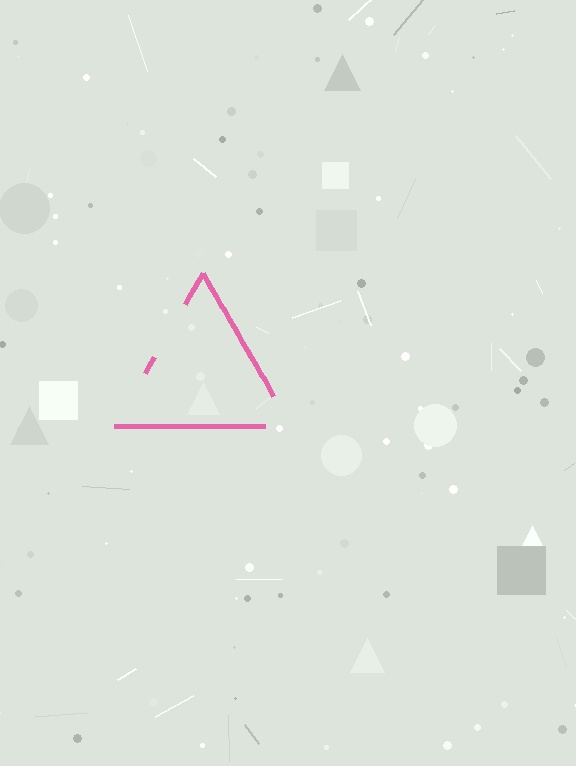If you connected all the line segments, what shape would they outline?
They would outline a triangle.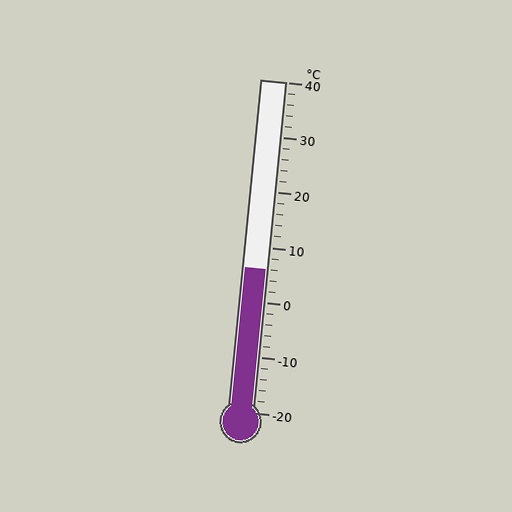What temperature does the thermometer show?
The thermometer shows approximately 6°C.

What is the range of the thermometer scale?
The thermometer scale ranges from -20°C to 40°C.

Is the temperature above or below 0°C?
The temperature is above 0°C.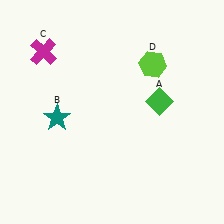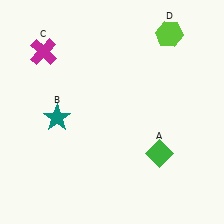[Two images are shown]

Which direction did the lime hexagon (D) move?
The lime hexagon (D) moved up.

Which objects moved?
The objects that moved are: the green diamond (A), the lime hexagon (D).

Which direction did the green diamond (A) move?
The green diamond (A) moved down.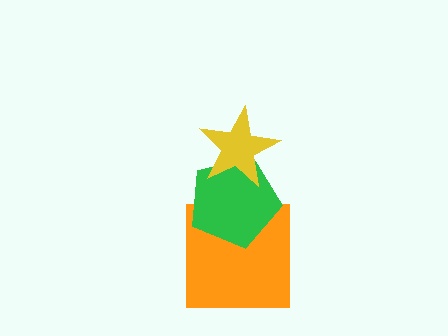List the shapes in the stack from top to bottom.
From top to bottom: the yellow star, the green pentagon, the orange square.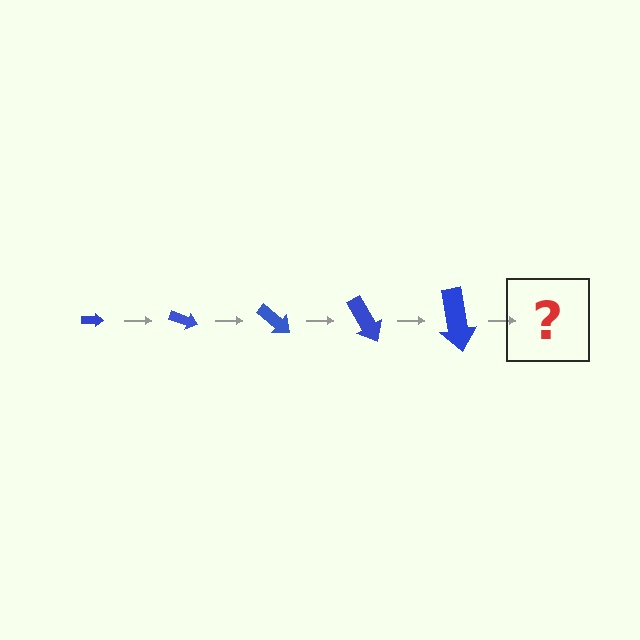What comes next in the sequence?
The next element should be an arrow, larger than the previous one and rotated 100 degrees from the start.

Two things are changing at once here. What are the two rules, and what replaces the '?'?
The two rules are that the arrow grows larger each step and it rotates 20 degrees each step. The '?' should be an arrow, larger than the previous one and rotated 100 degrees from the start.